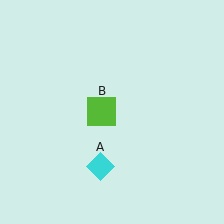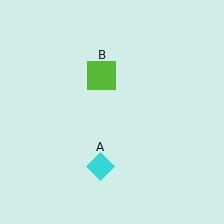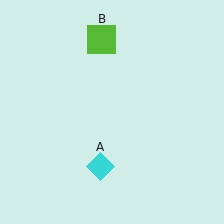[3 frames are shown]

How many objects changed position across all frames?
1 object changed position: lime square (object B).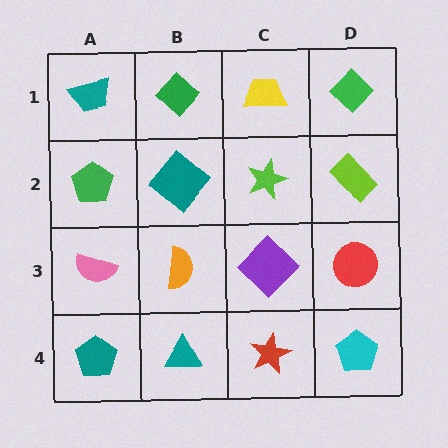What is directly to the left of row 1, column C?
A green diamond.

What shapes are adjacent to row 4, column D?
A red circle (row 3, column D), a red star (row 4, column C).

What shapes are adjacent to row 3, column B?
A teal diamond (row 2, column B), a teal triangle (row 4, column B), a pink semicircle (row 3, column A), a purple diamond (row 3, column C).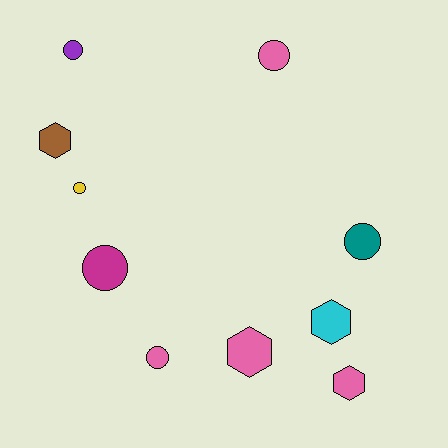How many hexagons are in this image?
There are 4 hexagons.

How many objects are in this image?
There are 10 objects.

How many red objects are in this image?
There are no red objects.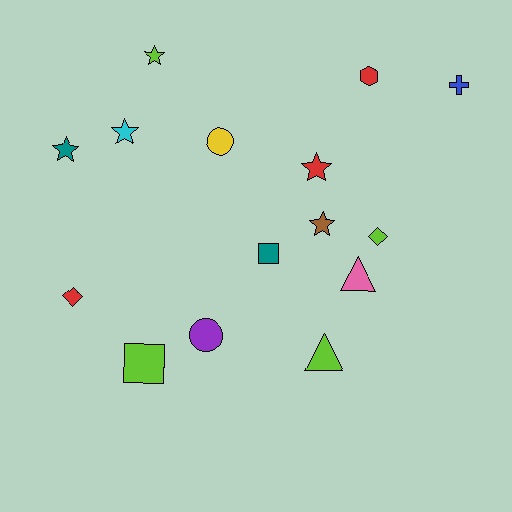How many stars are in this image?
There are 5 stars.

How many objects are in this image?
There are 15 objects.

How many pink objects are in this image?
There is 1 pink object.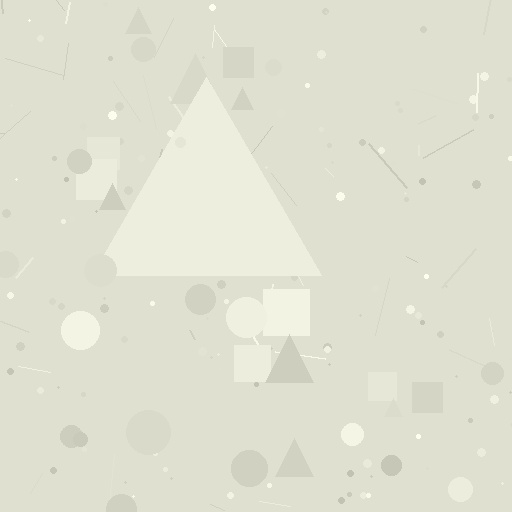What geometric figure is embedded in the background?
A triangle is embedded in the background.